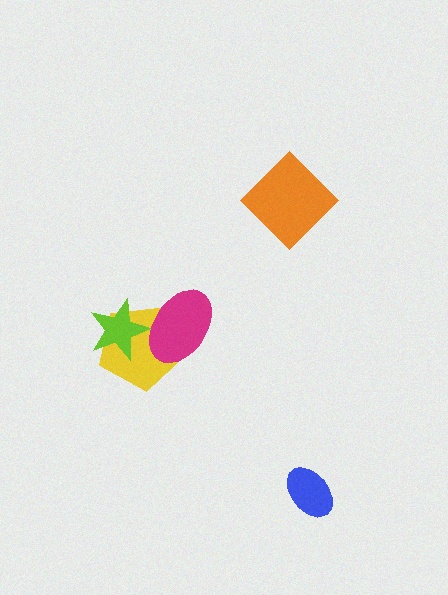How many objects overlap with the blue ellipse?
0 objects overlap with the blue ellipse.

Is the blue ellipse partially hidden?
No, no other shape covers it.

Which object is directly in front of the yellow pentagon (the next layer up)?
The lime star is directly in front of the yellow pentagon.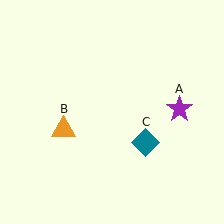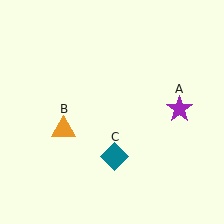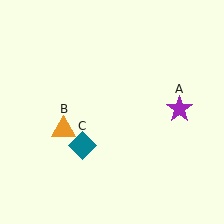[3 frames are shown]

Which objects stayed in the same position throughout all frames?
Purple star (object A) and orange triangle (object B) remained stationary.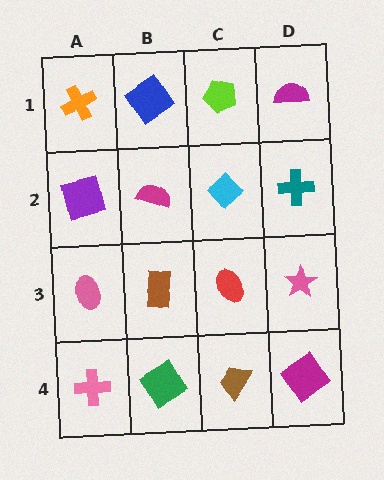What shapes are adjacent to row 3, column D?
A teal cross (row 2, column D), a magenta diamond (row 4, column D), a red ellipse (row 3, column C).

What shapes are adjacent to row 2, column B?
A blue diamond (row 1, column B), a brown rectangle (row 3, column B), a purple square (row 2, column A), a cyan diamond (row 2, column C).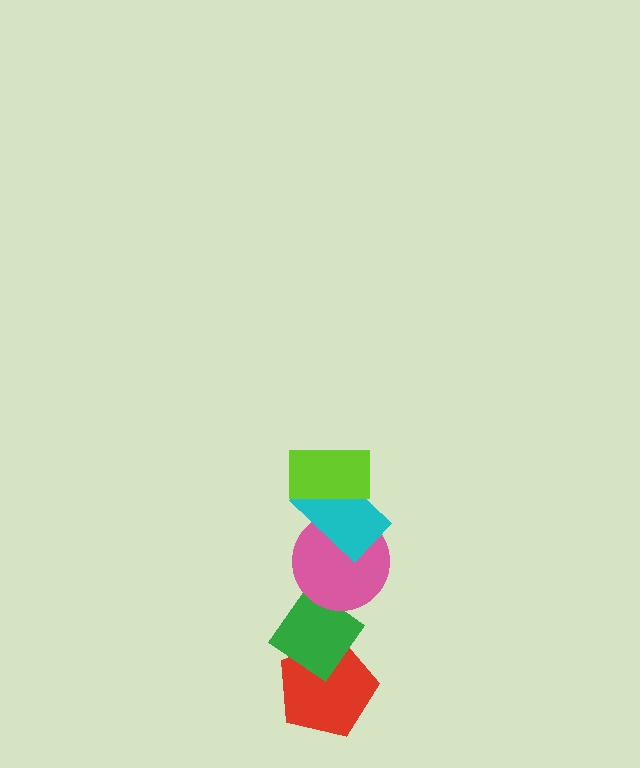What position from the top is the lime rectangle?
The lime rectangle is 1st from the top.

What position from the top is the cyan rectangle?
The cyan rectangle is 2nd from the top.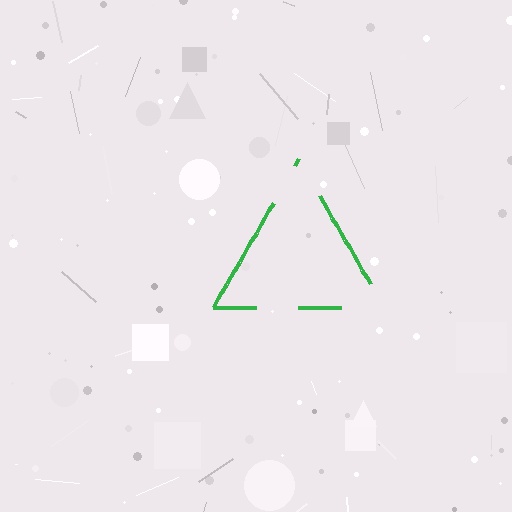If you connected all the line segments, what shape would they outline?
They would outline a triangle.